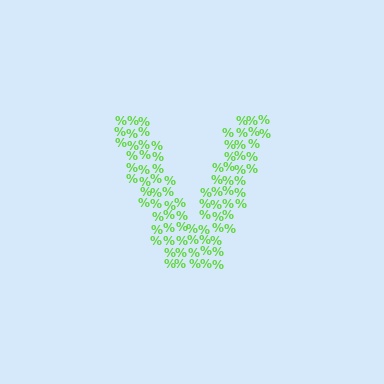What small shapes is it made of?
It is made of small percent signs.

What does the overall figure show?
The overall figure shows the letter V.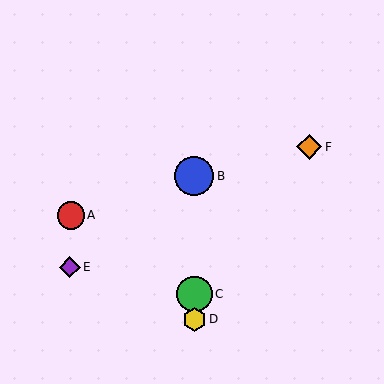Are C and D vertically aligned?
Yes, both are at x≈194.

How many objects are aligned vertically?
3 objects (B, C, D) are aligned vertically.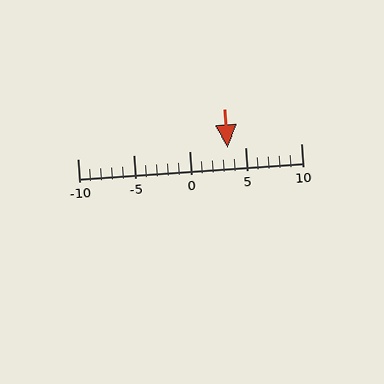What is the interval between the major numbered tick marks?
The major tick marks are spaced 5 units apart.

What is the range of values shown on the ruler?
The ruler shows values from -10 to 10.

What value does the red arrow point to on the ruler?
The red arrow points to approximately 3.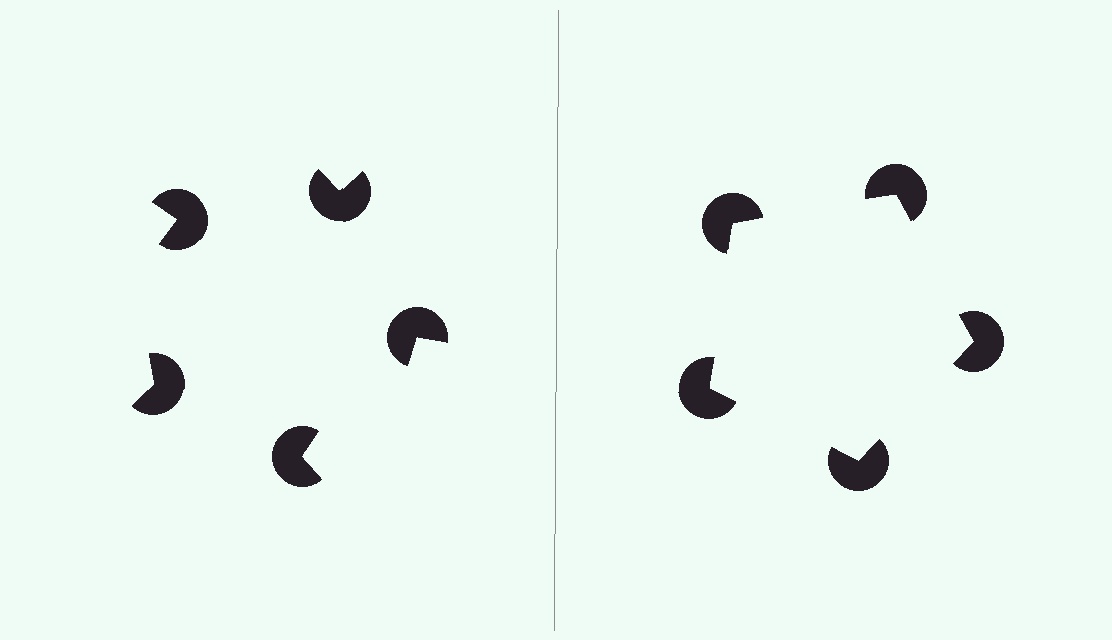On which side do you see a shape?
An illusory pentagon appears on the right side. On the left side the wedge cuts are rotated, so no coherent shape forms.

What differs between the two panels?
The pac-man discs are positioned identically on both sides; only the wedge orientations differ. On the right they align to a pentagon; on the left they are misaligned.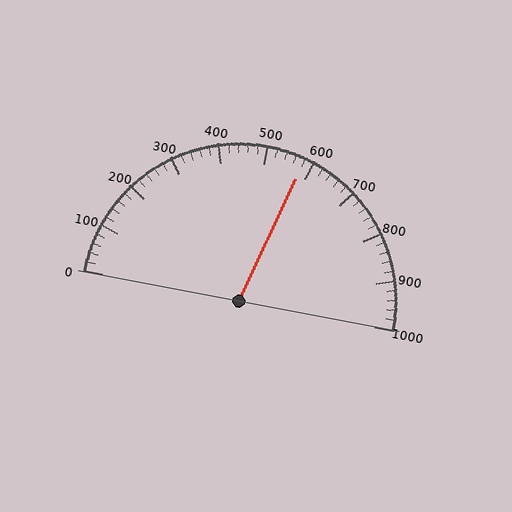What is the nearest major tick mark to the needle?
The nearest major tick mark is 600.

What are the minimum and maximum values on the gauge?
The gauge ranges from 0 to 1000.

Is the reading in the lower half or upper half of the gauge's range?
The reading is in the upper half of the range (0 to 1000).